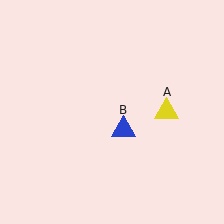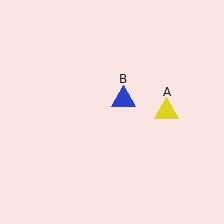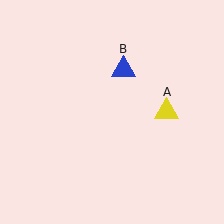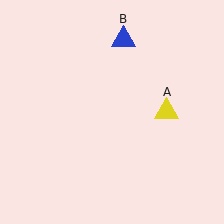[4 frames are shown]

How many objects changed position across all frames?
1 object changed position: blue triangle (object B).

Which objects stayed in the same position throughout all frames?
Yellow triangle (object A) remained stationary.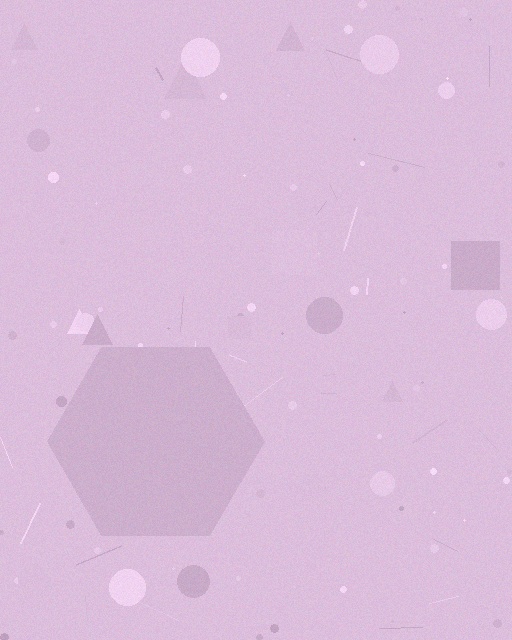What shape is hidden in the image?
A hexagon is hidden in the image.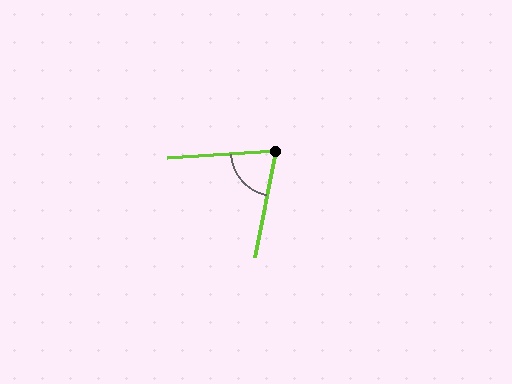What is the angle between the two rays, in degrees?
Approximately 75 degrees.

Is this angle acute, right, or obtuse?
It is acute.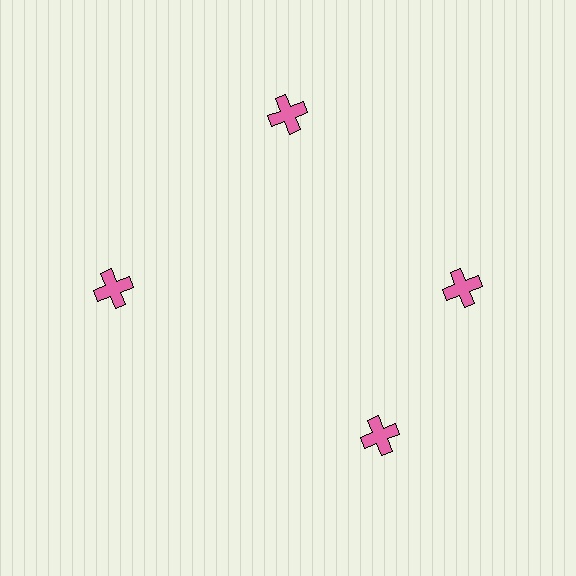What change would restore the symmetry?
The symmetry would be restored by rotating it back into even spacing with its neighbors so that all 4 crosses sit at equal angles and equal distance from the center.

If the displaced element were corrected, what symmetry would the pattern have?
It would have 4-fold rotational symmetry — the pattern would map onto itself every 90 degrees.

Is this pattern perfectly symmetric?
No. The 4 pink crosses are arranged in a ring, but one element near the 6 o'clock position is rotated out of alignment along the ring, breaking the 4-fold rotational symmetry.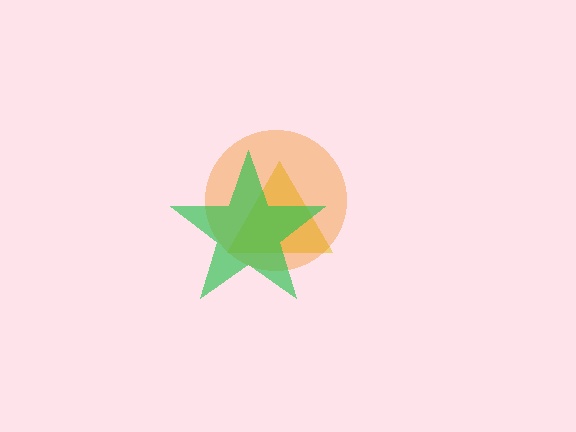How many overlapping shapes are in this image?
There are 3 overlapping shapes in the image.